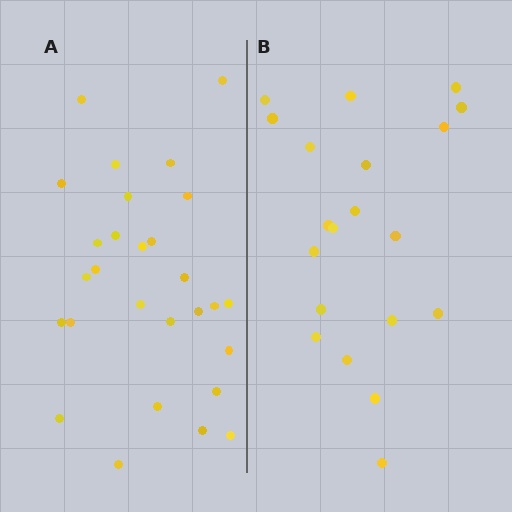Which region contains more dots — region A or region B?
Region A (the left region) has more dots.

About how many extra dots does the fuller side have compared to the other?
Region A has roughly 8 or so more dots than region B.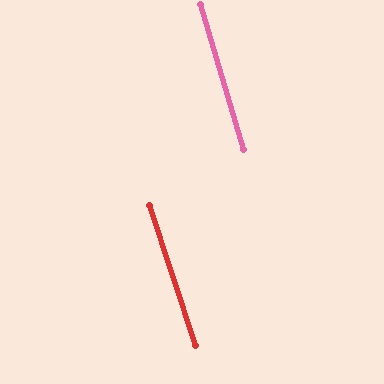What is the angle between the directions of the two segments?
Approximately 2 degrees.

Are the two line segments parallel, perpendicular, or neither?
Parallel — their directions differ by only 1.6°.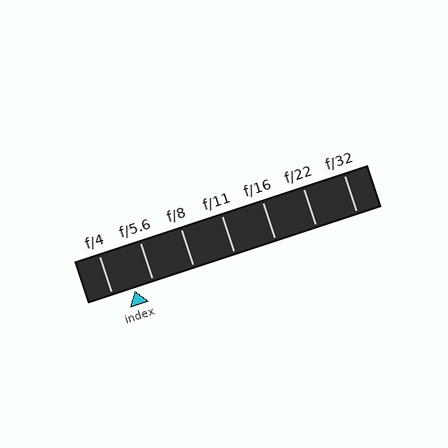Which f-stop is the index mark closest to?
The index mark is closest to f/5.6.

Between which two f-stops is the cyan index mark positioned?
The index mark is between f/4 and f/5.6.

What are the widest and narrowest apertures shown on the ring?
The widest aperture shown is f/4 and the narrowest is f/32.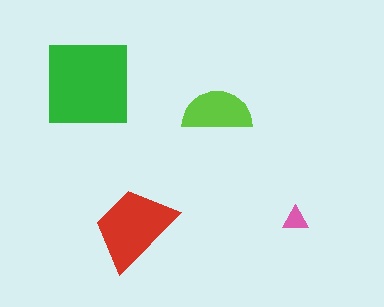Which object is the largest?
The green square.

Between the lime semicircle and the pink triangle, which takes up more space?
The lime semicircle.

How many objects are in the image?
There are 4 objects in the image.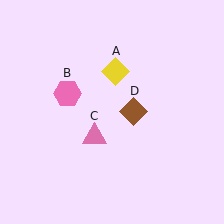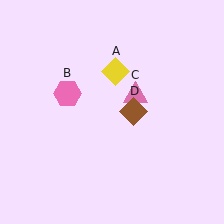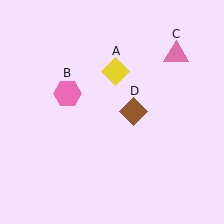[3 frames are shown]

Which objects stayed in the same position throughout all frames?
Yellow diamond (object A) and pink hexagon (object B) and brown diamond (object D) remained stationary.